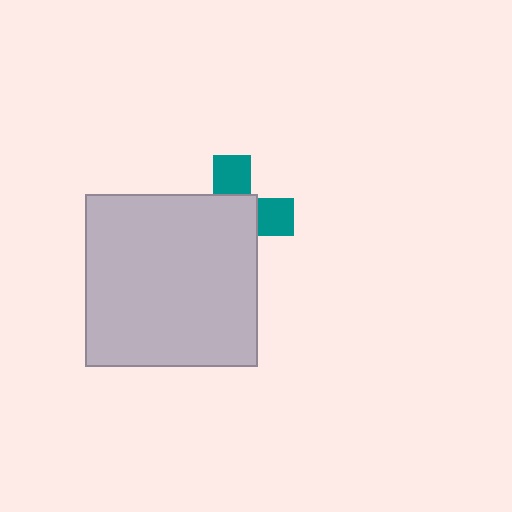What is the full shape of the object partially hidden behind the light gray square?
The partially hidden object is a teal cross.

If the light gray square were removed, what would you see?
You would see the complete teal cross.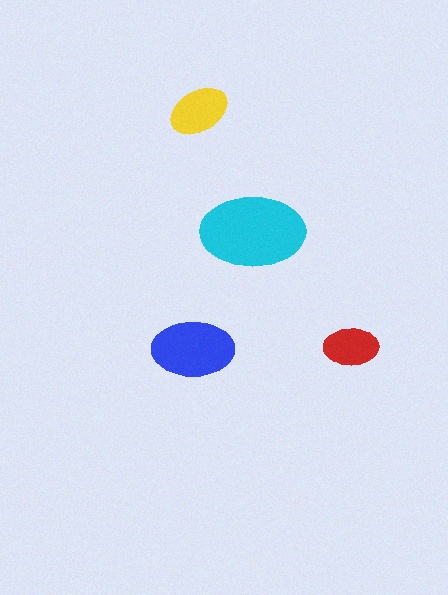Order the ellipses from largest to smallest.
the cyan one, the blue one, the yellow one, the red one.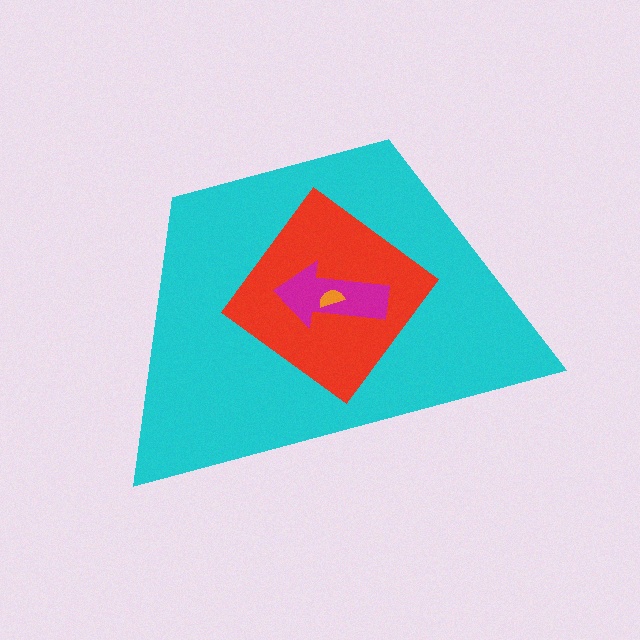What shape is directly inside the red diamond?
The magenta arrow.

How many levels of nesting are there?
4.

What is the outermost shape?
The cyan trapezoid.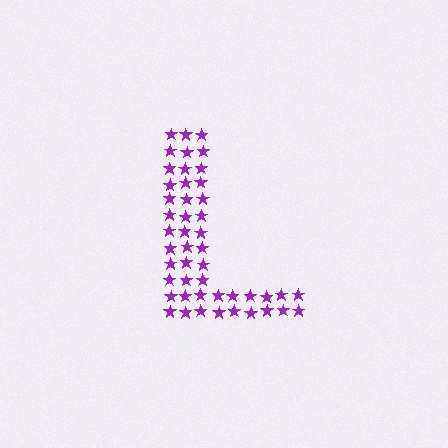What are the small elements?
The small elements are stars.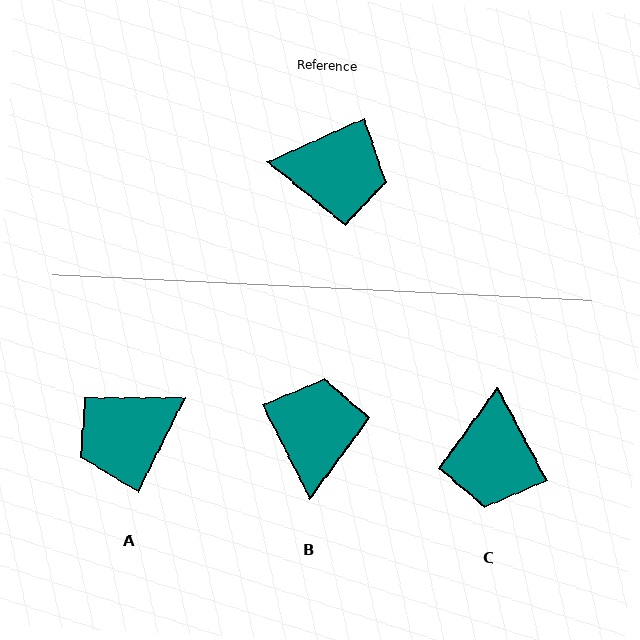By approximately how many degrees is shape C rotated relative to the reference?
Approximately 86 degrees clockwise.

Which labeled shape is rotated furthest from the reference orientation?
A, about 140 degrees away.